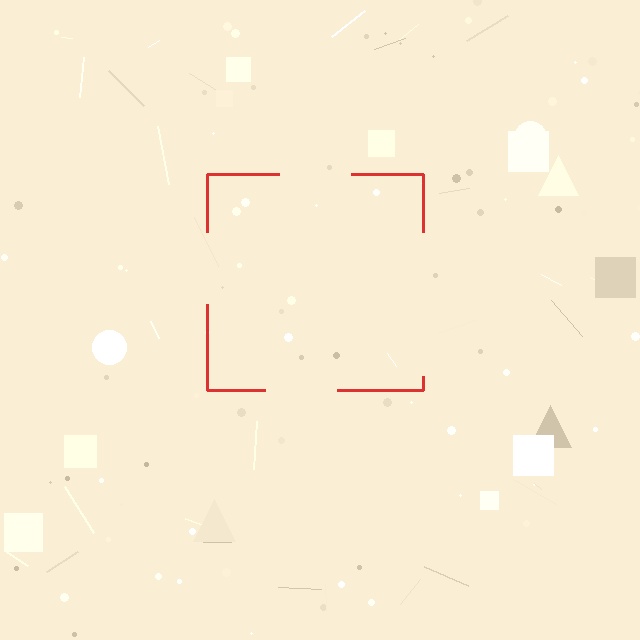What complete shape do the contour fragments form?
The contour fragments form a square.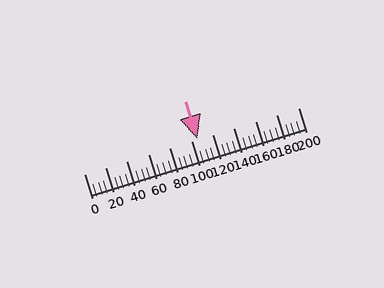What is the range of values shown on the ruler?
The ruler shows values from 0 to 200.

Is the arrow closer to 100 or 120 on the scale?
The arrow is closer to 100.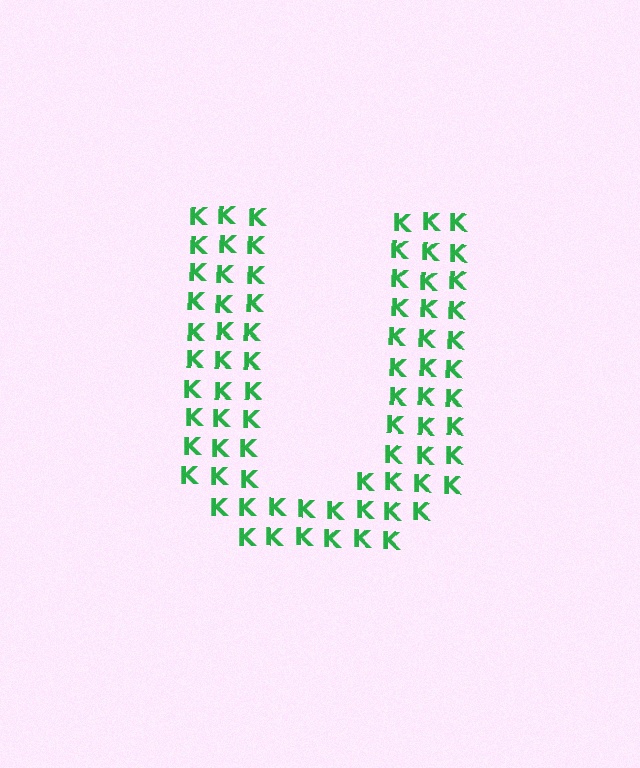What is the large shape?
The large shape is the letter U.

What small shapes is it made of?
It is made of small letter K's.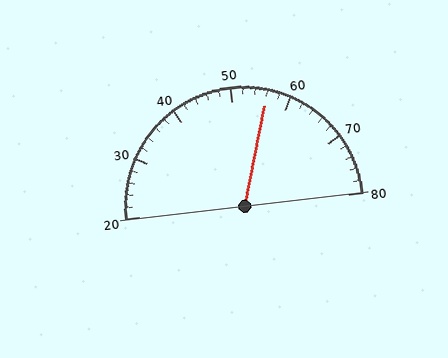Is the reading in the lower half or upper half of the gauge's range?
The reading is in the upper half of the range (20 to 80).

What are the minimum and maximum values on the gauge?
The gauge ranges from 20 to 80.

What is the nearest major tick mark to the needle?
The nearest major tick mark is 60.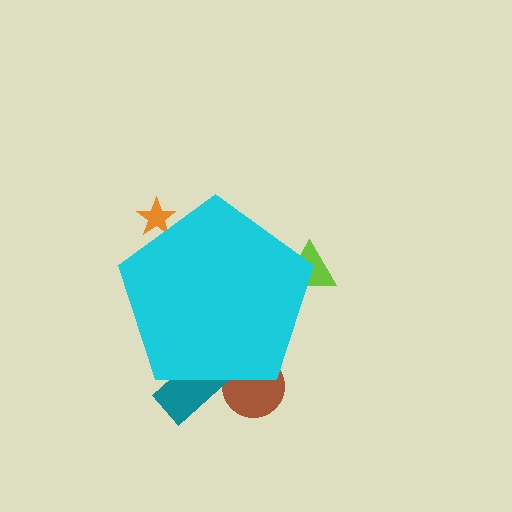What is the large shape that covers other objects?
A cyan pentagon.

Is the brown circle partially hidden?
Yes, the brown circle is partially hidden behind the cyan pentagon.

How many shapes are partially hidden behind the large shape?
4 shapes are partially hidden.